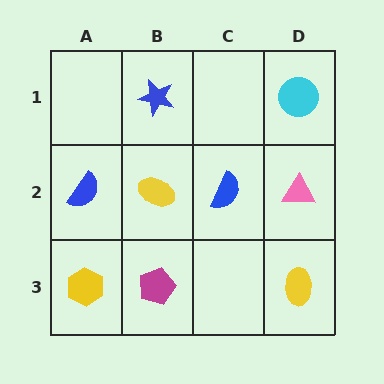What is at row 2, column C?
A blue semicircle.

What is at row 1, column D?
A cyan circle.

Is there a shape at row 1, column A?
No, that cell is empty.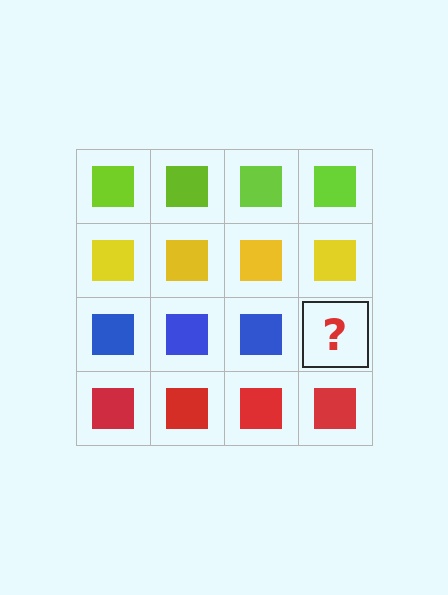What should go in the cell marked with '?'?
The missing cell should contain a blue square.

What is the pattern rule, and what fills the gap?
The rule is that each row has a consistent color. The gap should be filled with a blue square.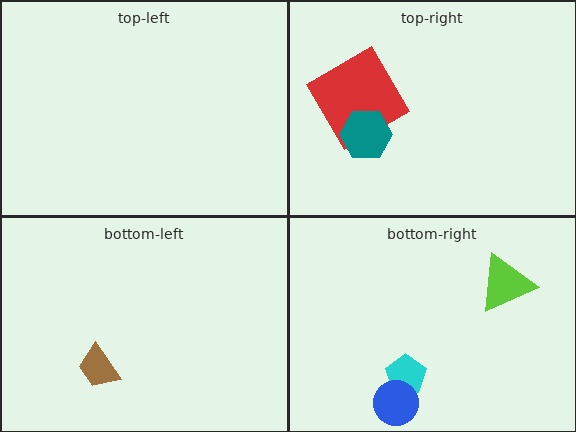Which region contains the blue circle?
The bottom-right region.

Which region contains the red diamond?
The top-right region.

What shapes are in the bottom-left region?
The brown trapezoid.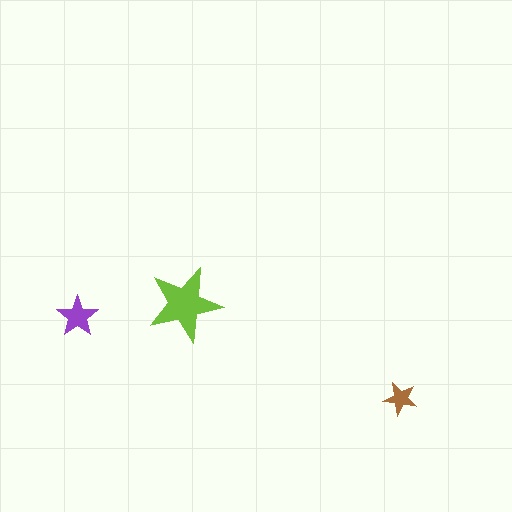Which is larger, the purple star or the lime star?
The lime one.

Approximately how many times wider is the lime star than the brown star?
About 2 times wider.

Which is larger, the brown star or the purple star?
The purple one.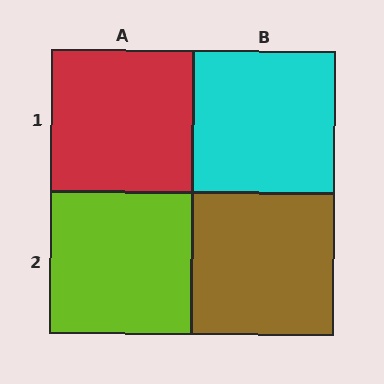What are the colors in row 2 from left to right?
Lime, brown.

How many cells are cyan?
1 cell is cyan.